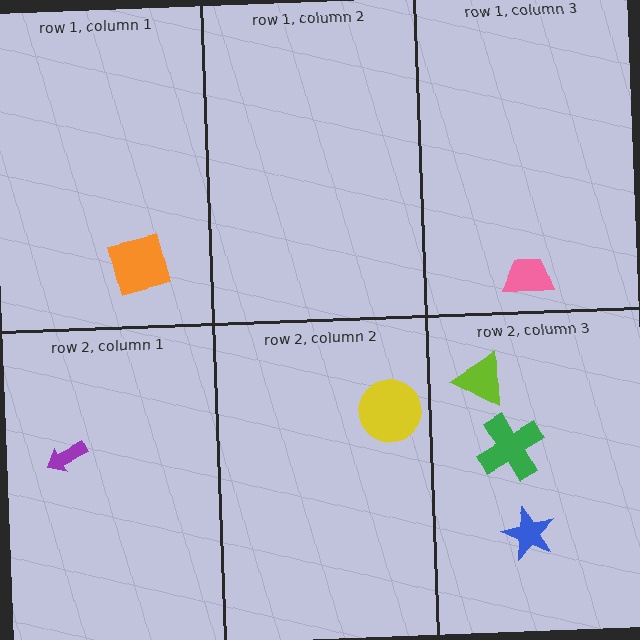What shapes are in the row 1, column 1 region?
The orange square.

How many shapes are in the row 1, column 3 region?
1.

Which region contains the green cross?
The row 2, column 3 region.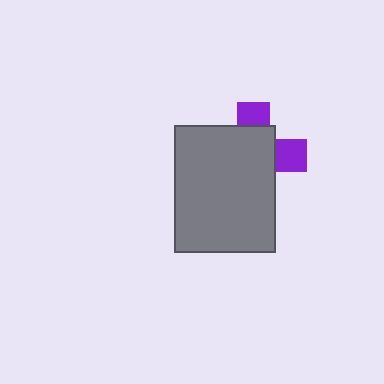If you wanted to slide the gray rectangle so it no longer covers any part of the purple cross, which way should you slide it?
Slide it toward the lower-left — that is the most direct way to separate the two shapes.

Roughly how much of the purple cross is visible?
A small part of it is visible (roughly 30%).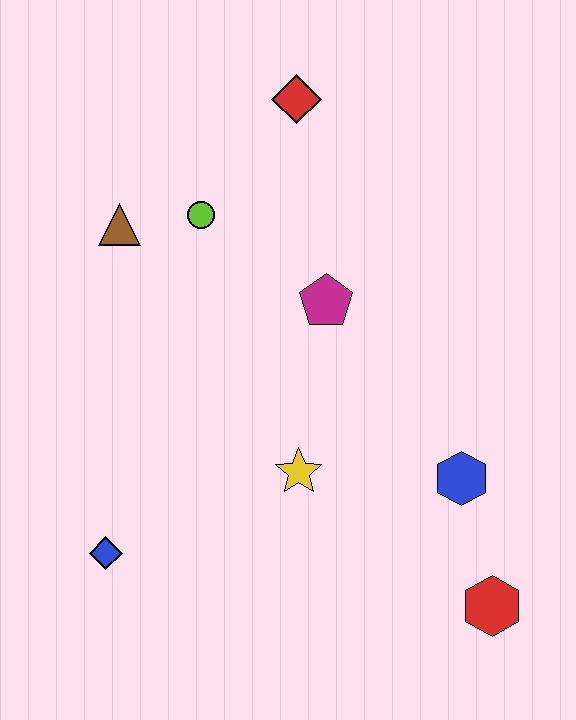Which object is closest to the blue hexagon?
The red hexagon is closest to the blue hexagon.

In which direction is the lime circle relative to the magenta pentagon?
The lime circle is to the left of the magenta pentagon.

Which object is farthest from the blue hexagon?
The brown triangle is farthest from the blue hexagon.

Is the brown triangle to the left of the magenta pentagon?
Yes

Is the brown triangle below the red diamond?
Yes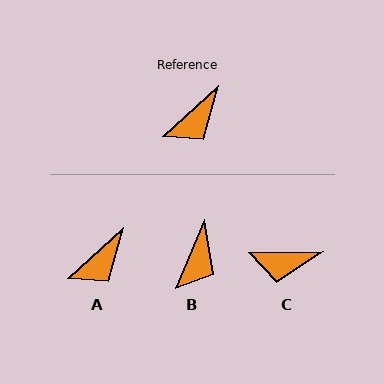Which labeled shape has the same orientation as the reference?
A.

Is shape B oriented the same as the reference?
No, it is off by about 26 degrees.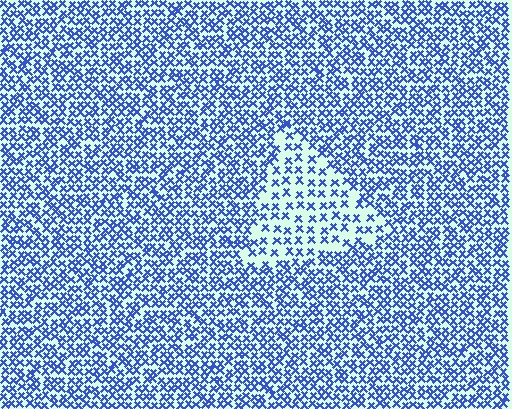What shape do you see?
I see a triangle.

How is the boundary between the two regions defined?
The boundary is defined by a change in element density (approximately 2.0x ratio). All elements are the same color, size, and shape.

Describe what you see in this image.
The image contains small blue elements arranged at two different densities. A triangle-shaped region is visible where the elements are less densely packed than the surrounding area.